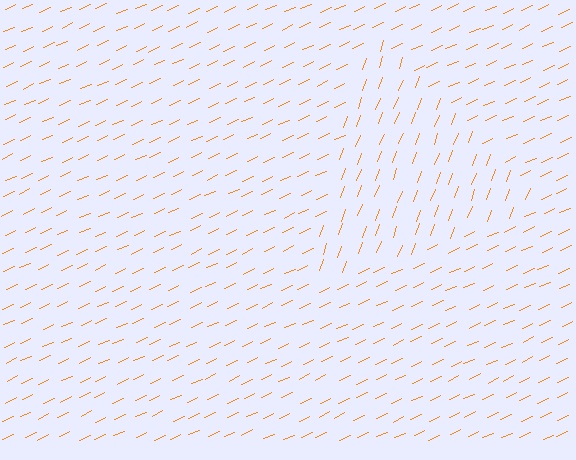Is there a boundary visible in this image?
Yes, there is a texture boundary formed by a change in line orientation.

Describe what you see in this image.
The image is filled with small orange line segments. A triangle region in the image has lines oriented differently from the surrounding lines, creating a visible texture boundary.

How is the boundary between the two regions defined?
The boundary is defined purely by a change in line orientation (approximately 45 degrees difference). All lines are the same color and thickness.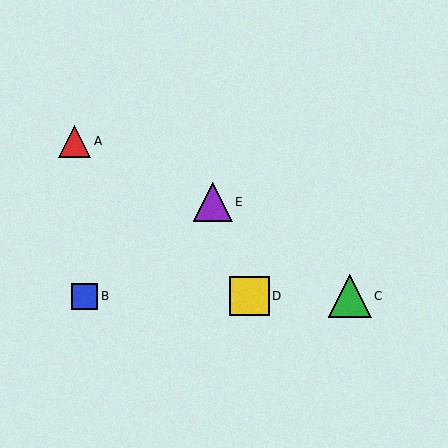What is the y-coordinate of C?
Object C is at y≈296.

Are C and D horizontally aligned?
Yes, both are at y≈296.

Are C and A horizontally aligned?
No, C is at y≈296 and A is at y≈141.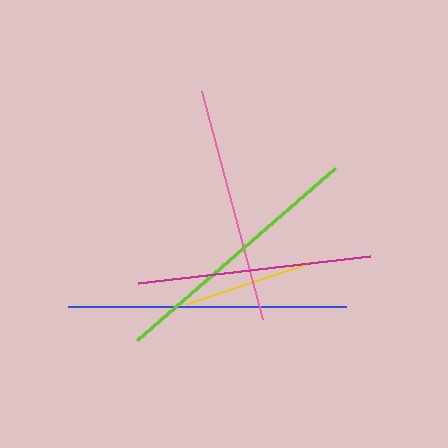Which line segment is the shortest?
The yellow line is the shortest at approximately 133 pixels.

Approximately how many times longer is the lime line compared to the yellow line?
The lime line is approximately 2.0 times the length of the yellow line.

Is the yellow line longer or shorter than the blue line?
The blue line is longer than the yellow line.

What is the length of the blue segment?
The blue segment is approximately 278 pixels long.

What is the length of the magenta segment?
The magenta segment is approximately 234 pixels long.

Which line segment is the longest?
The blue line is the longest at approximately 278 pixels.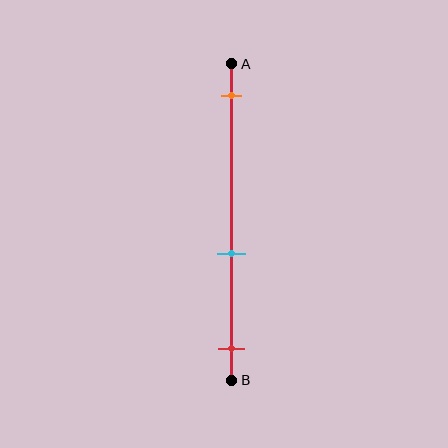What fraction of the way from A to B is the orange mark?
The orange mark is approximately 10% (0.1) of the way from A to B.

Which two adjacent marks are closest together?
The cyan and red marks are the closest adjacent pair.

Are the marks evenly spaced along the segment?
No, the marks are not evenly spaced.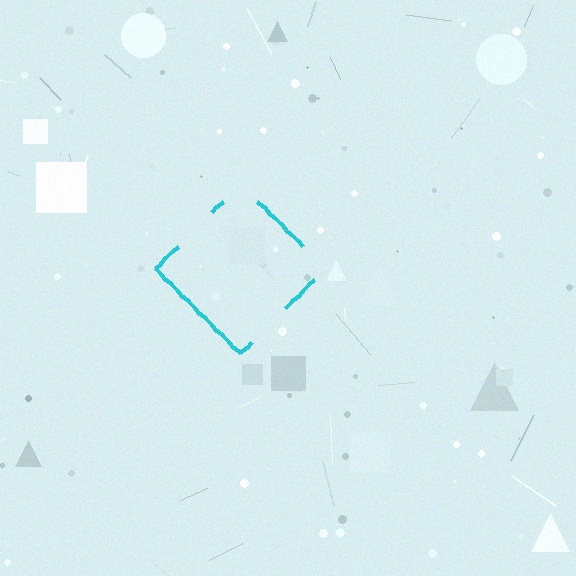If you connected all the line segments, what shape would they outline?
They would outline a diamond.